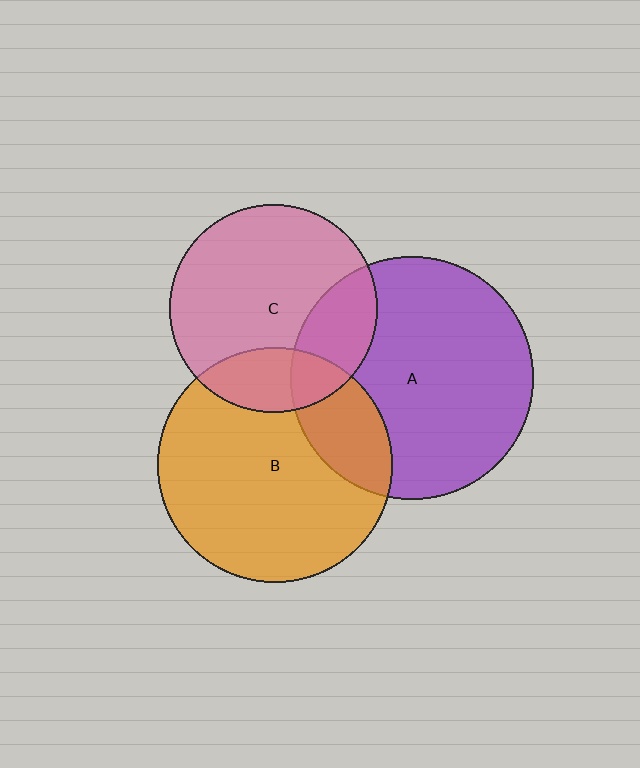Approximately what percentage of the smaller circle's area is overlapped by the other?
Approximately 25%.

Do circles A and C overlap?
Yes.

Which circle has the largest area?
Circle A (purple).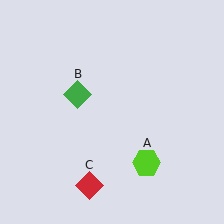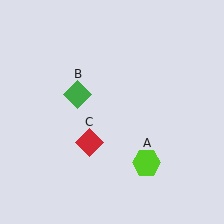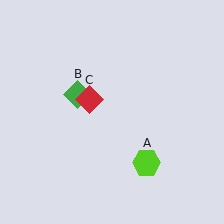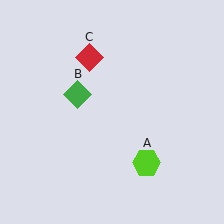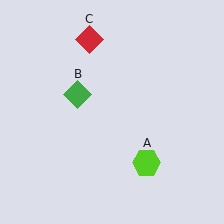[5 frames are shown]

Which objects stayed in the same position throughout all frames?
Lime hexagon (object A) and green diamond (object B) remained stationary.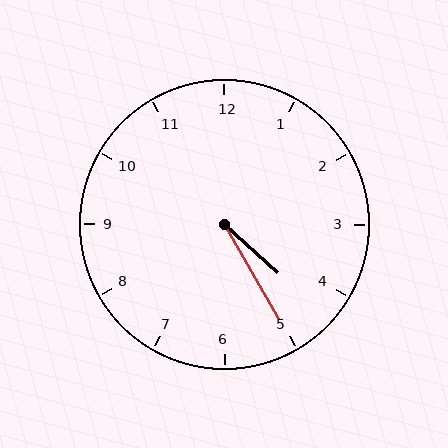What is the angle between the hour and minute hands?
Approximately 18 degrees.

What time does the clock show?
4:25.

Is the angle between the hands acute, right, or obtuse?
It is acute.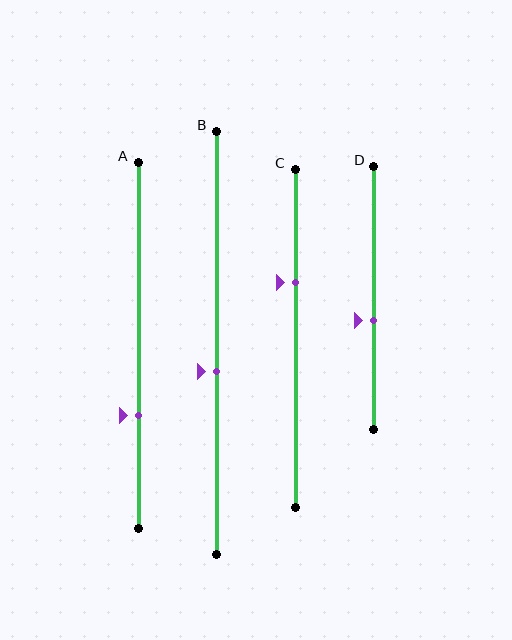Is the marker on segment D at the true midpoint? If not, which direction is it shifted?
No, the marker on segment D is shifted downward by about 9% of the segment length.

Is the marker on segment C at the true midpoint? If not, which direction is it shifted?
No, the marker on segment C is shifted upward by about 17% of the segment length.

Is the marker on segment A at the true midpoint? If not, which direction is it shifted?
No, the marker on segment A is shifted downward by about 19% of the segment length.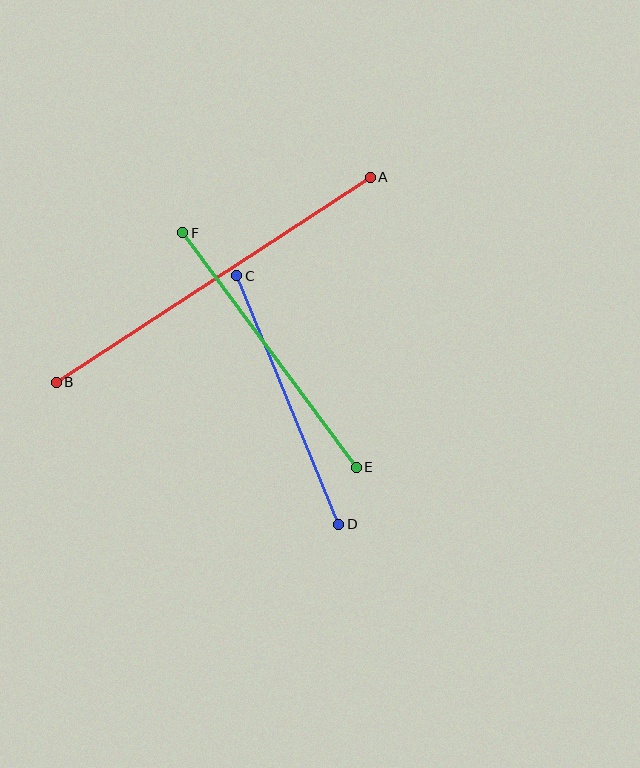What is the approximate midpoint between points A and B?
The midpoint is at approximately (213, 280) pixels.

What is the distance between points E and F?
The distance is approximately 292 pixels.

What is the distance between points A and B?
The distance is approximately 375 pixels.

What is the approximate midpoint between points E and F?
The midpoint is at approximately (269, 350) pixels.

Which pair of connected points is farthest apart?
Points A and B are farthest apart.